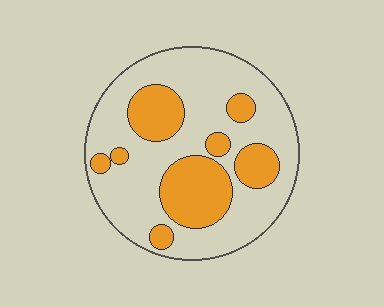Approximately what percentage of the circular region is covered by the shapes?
Approximately 30%.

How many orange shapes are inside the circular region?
8.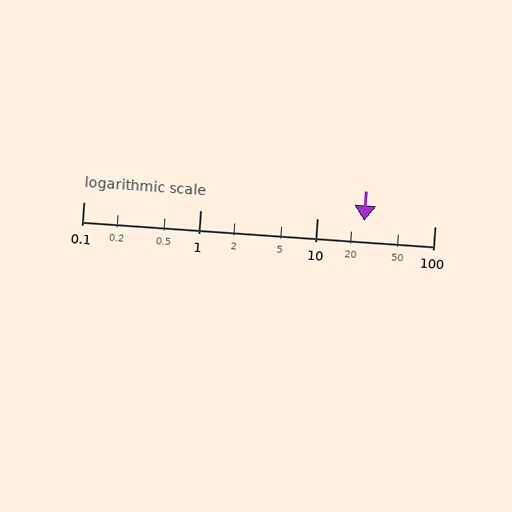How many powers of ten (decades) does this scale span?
The scale spans 3 decades, from 0.1 to 100.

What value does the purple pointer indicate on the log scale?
The pointer indicates approximately 25.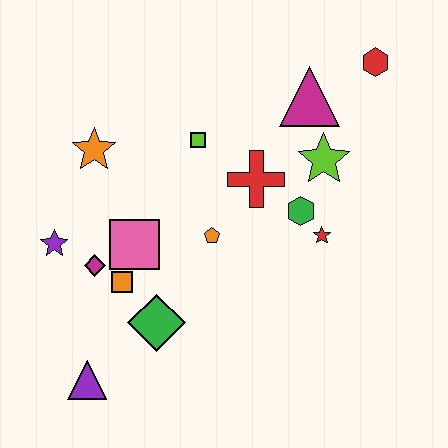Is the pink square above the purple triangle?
Yes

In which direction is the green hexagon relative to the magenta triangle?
The green hexagon is below the magenta triangle.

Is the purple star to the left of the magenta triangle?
Yes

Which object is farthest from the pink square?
The red hexagon is farthest from the pink square.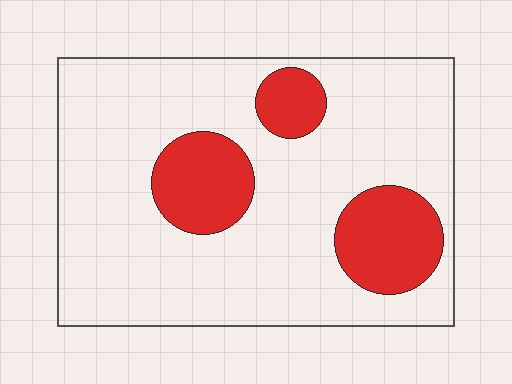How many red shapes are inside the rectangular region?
3.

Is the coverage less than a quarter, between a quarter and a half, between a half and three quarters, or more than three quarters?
Less than a quarter.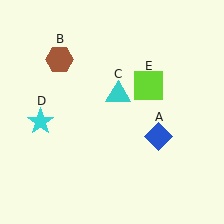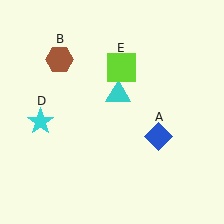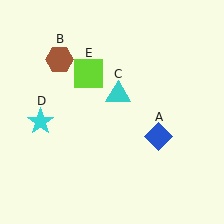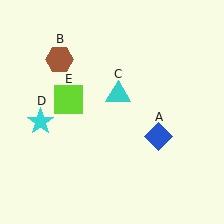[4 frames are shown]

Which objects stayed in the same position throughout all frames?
Blue diamond (object A) and brown hexagon (object B) and cyan triangle (object C) and cyan star (object D) remained stationary.